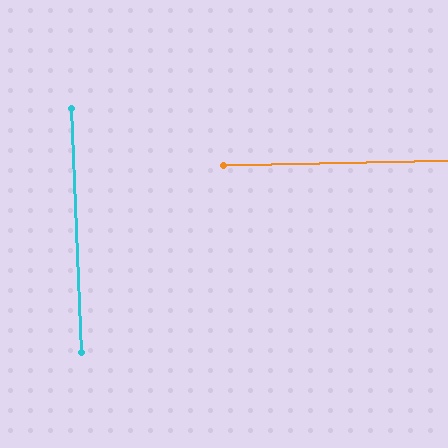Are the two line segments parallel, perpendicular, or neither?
Perpendicular — they meet at approximately 89°.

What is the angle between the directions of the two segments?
Approximately 89 degrees.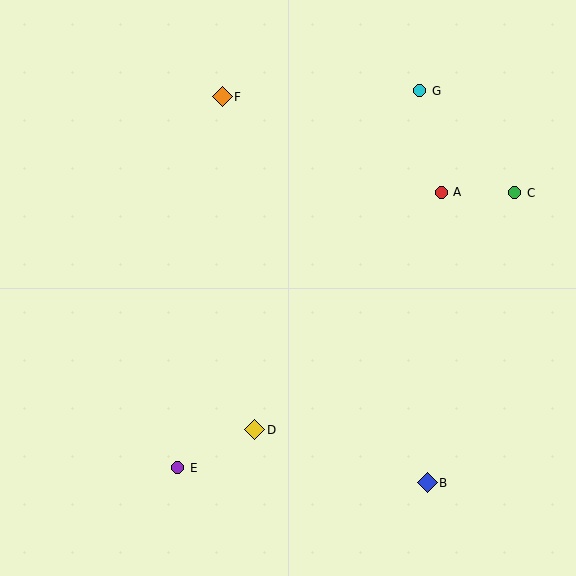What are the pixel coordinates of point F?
Point F is at (222, 97).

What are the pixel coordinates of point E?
Point E is at (178, 468).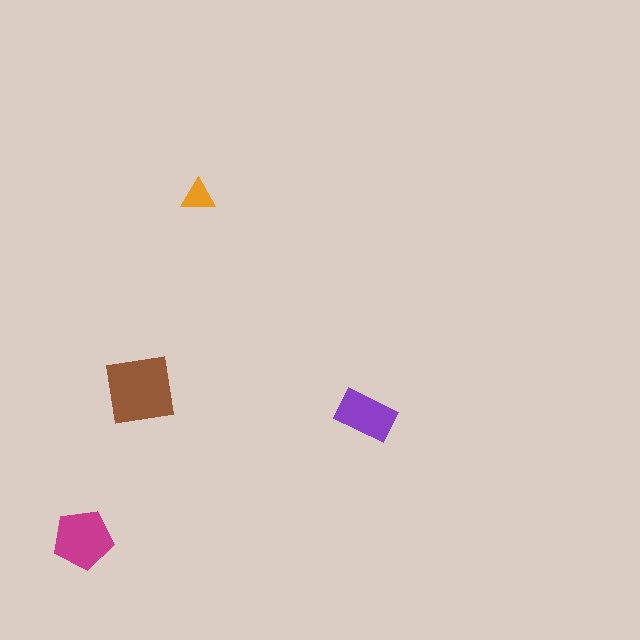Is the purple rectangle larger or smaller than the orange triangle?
Larger.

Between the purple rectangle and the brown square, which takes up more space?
The brown square.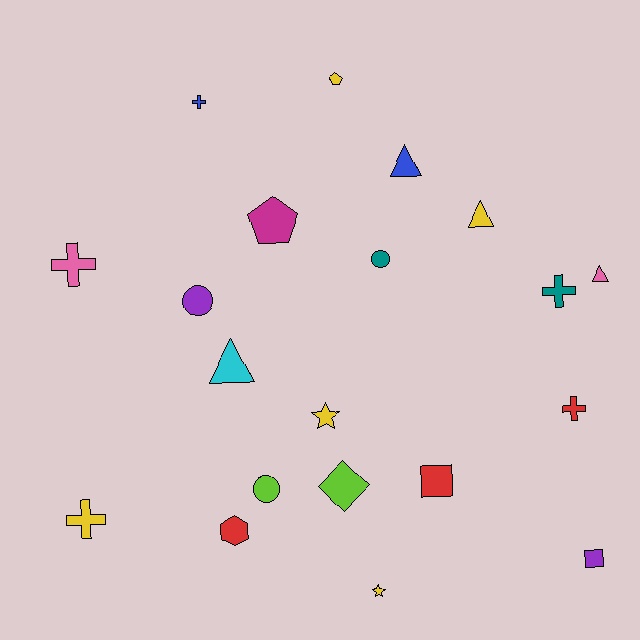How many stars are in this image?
There are 2 stars.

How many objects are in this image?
There are 20 objects.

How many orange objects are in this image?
There are no orange objects.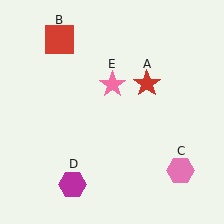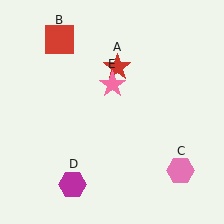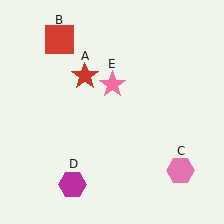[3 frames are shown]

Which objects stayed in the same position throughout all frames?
Red square (object B) and pink hexagon (object C) and magenta hexagon (object D) and pink star (object E) remained stationary.